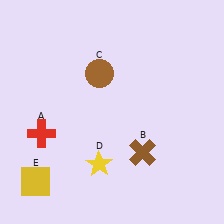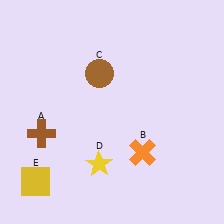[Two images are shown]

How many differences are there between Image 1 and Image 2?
There are 2 differences between the two images.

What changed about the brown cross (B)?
In Image 1, B is brown. In Image 2, it changed to orange.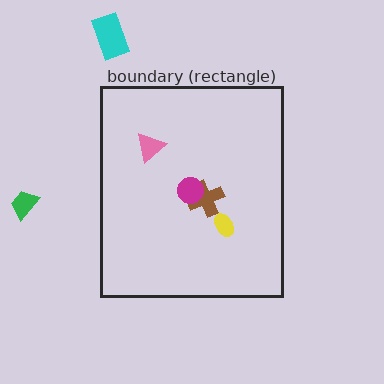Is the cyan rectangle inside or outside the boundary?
Outside.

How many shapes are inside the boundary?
4 inside, 2 outside.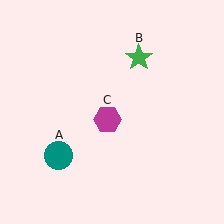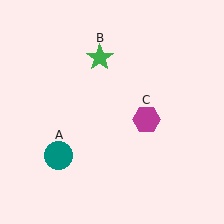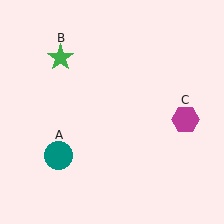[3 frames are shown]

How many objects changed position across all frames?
2 objects changed position: green star (object B), magenta hexagon (object C).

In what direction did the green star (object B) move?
The green star (object B) moved left.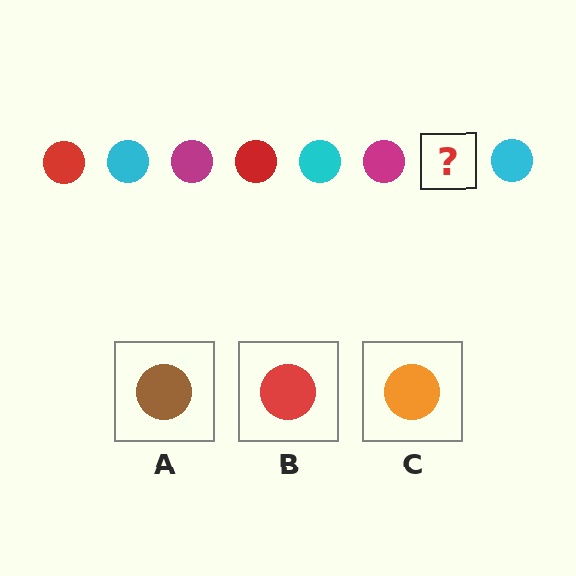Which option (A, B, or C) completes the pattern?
B.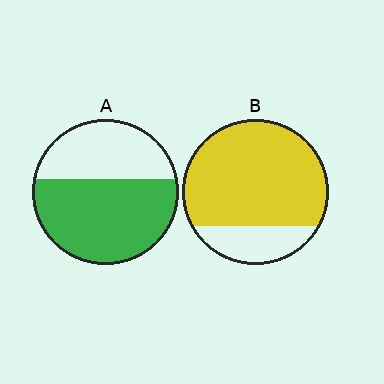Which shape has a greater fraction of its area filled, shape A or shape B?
Shape B.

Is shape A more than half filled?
Yes.